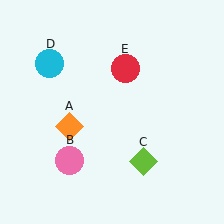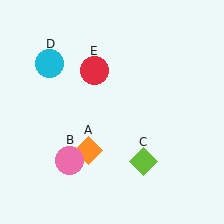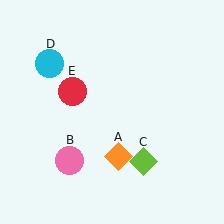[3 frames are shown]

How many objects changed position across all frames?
2 objects changed position: orange diamond (object A), red circle (object E).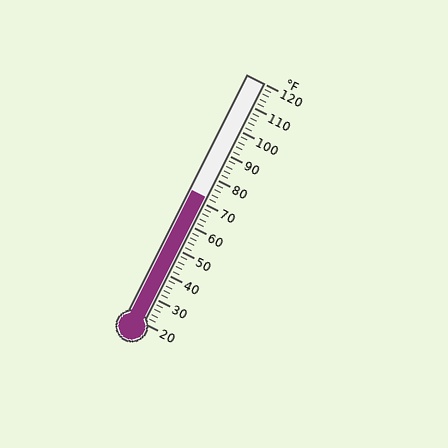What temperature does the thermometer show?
The thermometer shows approximately 72°F.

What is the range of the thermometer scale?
The thermometer scale ranges from 20°F to 120°F.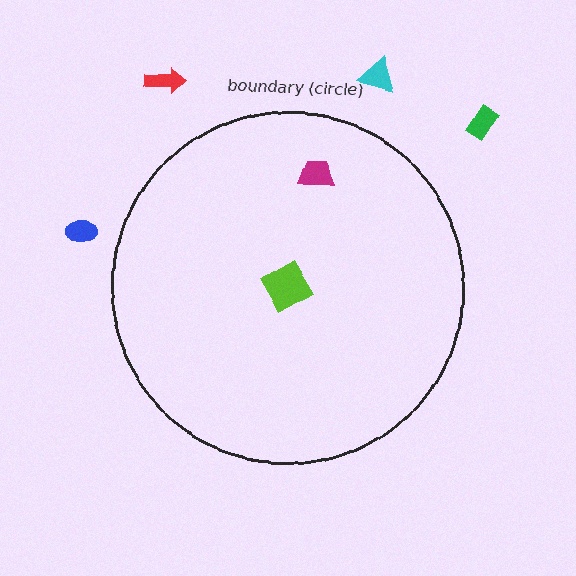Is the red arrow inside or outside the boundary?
Outside.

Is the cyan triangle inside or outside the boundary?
Outside.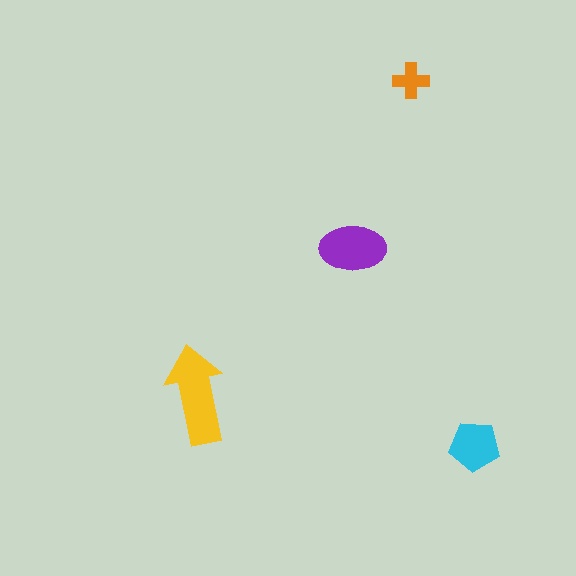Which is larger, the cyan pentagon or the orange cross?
The cyan pentagon.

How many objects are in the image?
There are 4 objects in the image.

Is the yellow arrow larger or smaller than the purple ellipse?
Larger.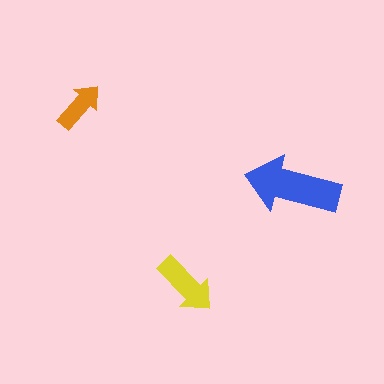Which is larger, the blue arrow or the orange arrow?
The blue one.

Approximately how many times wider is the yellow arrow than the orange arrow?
About 1.5 times wider.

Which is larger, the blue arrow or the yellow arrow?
The blue one.